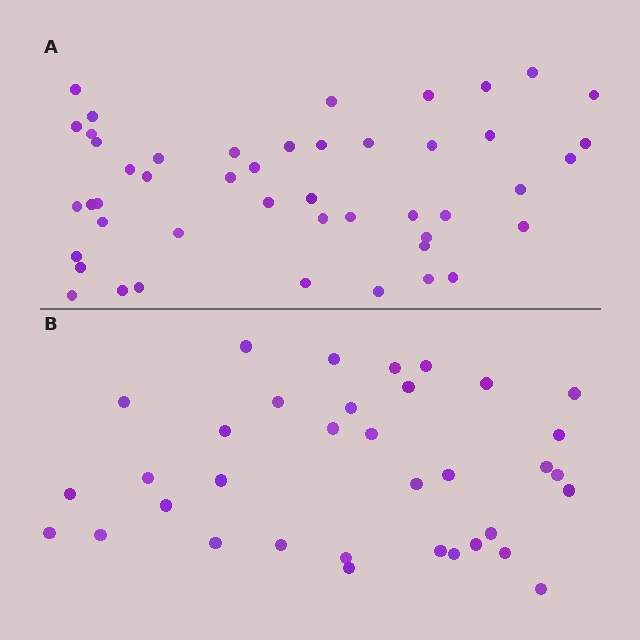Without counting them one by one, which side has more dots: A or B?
Region A (the top region) has more dots.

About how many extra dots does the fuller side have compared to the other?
Region A has roughly 12 or so more dots than region B.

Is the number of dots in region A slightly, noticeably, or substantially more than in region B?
Region A has noticeably more, but not dramatically so. The ratio is roughly 1.3 to 1.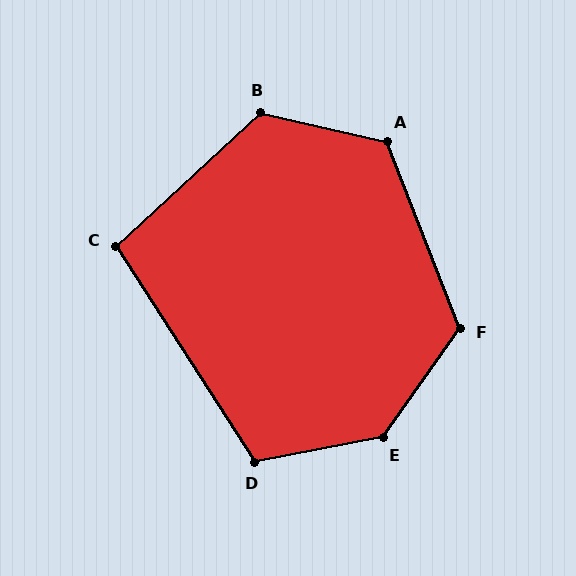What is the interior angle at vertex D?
Approximately 112 degrees (obtuse).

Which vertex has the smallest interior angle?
C, at approximately 100 degrees.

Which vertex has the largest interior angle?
E, at approximately 136 degrees.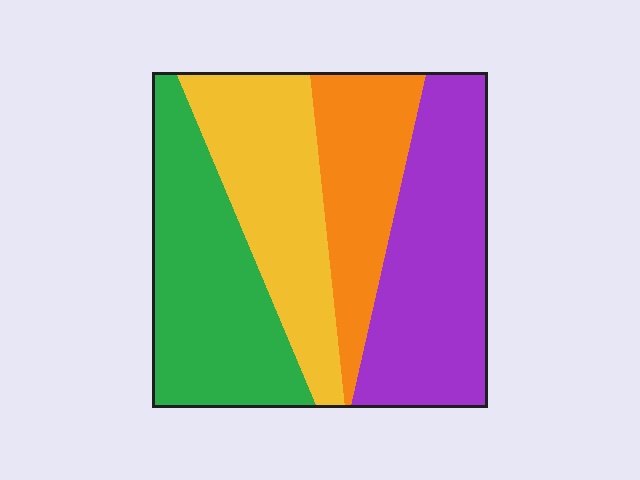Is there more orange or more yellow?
Yellow.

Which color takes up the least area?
Orange, at roughly 20%.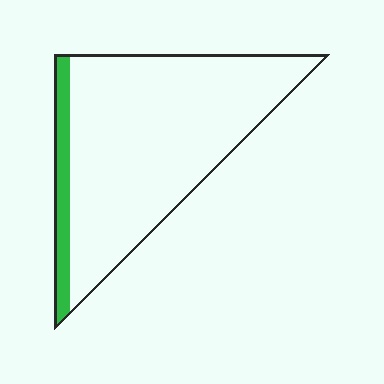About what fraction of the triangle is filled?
About one tenth (1/10).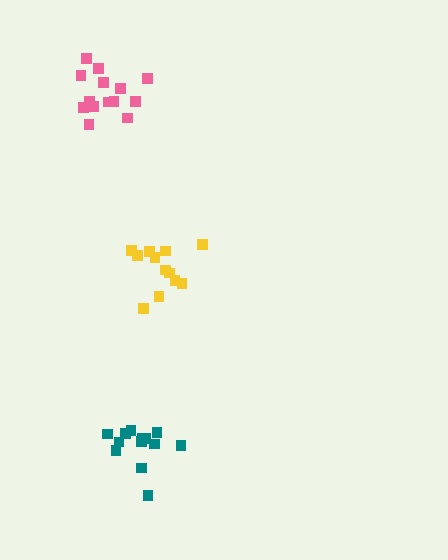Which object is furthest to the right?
The yellow cluster is rightmost.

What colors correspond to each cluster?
The clusters are colored: yellow, teal, pink.